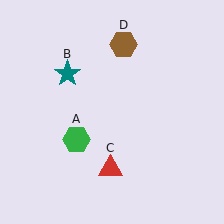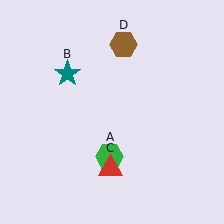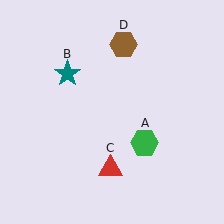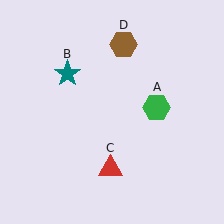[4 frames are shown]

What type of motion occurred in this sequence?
The green hexagon (object A) rotated counterclockwise around the center of the scene.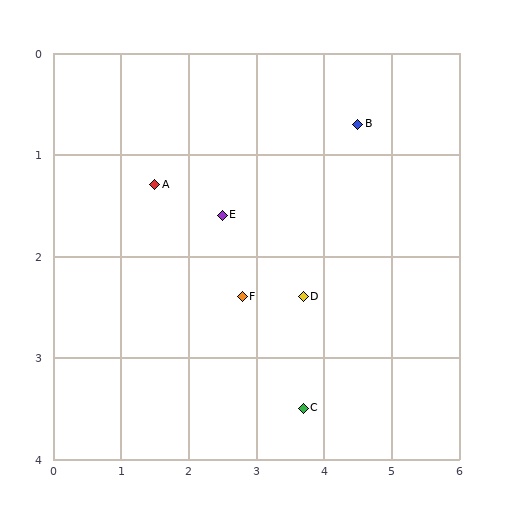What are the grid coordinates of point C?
Point C is at approximately (3.7, 3.5).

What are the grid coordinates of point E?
Point E is at approximately (2.5, 1.6).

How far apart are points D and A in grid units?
Points D and A are about 2.5 grid units apart.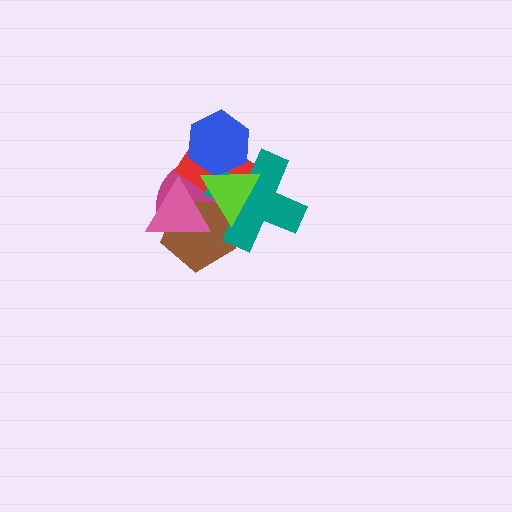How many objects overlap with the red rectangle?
6 objects overlap with the red rectangle.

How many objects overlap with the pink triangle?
4 objects overlap with the pink triangle.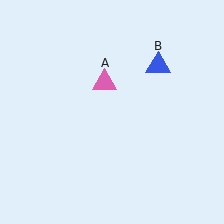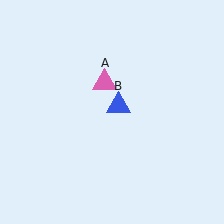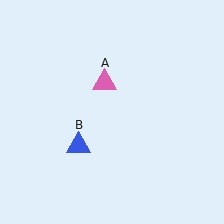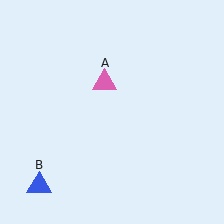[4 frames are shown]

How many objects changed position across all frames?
1 object changed position: blue triangle (object B).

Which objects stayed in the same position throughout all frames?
Pink triangle (object A) remained stationary.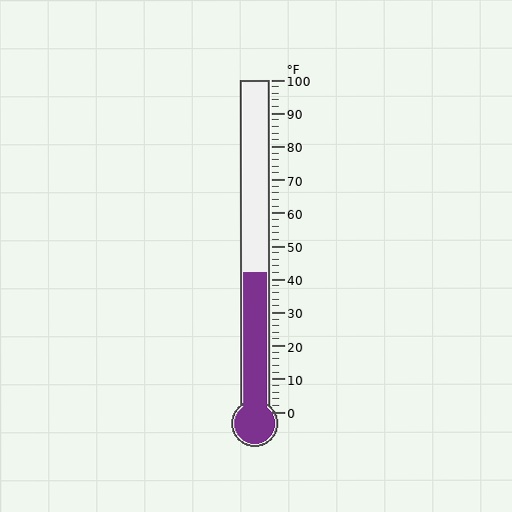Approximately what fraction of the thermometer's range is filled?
The thermometer is filled to approximately 40% of its range.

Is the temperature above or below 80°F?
The temperature is below 80°F.